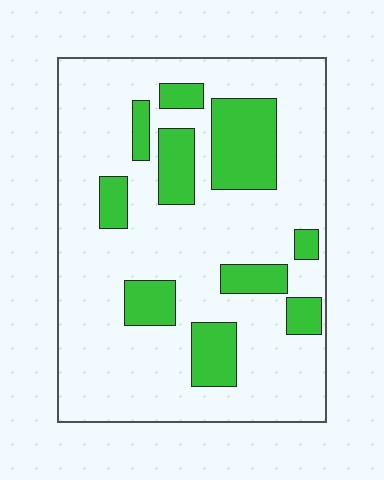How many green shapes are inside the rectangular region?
10.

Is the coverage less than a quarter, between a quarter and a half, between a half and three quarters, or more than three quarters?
Less than a quarter.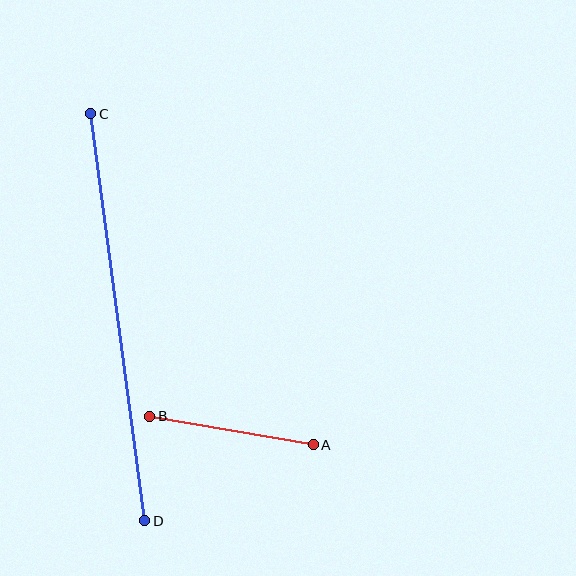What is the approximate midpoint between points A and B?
The midpoint is at approximately (231, 430) pixels.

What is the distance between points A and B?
The distance is approximately 166 pixels.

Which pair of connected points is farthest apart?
Points C and D are farthest apart.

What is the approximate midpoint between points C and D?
The midpoint is at approximately (118, 317) pixels.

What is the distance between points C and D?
The distance is approximately 411 pixels.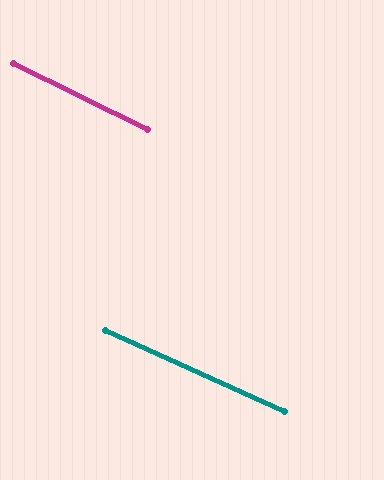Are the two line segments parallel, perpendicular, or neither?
Parallel — their directions differ by only 1.9°.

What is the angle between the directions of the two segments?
Approximately 2 degrees.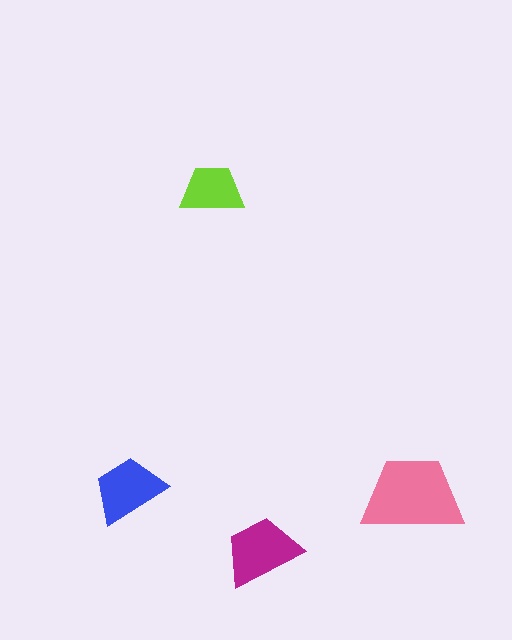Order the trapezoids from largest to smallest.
the pink one, the magenta one, the blue one, the lime one.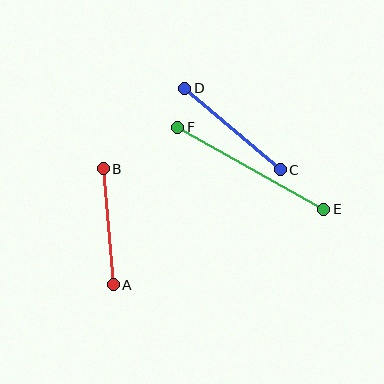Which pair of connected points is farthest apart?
Points E and F are farthest apart.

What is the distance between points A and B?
The distance is approximately 116 pixels.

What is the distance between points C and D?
The distance is approximately 125 pixels.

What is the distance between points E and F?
The distance is approximately 167 pixels.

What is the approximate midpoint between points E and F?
The midpoint is at approximately (251, 168) pixels.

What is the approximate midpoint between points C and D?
The midpoint is at approximately (232, 129) pixels.